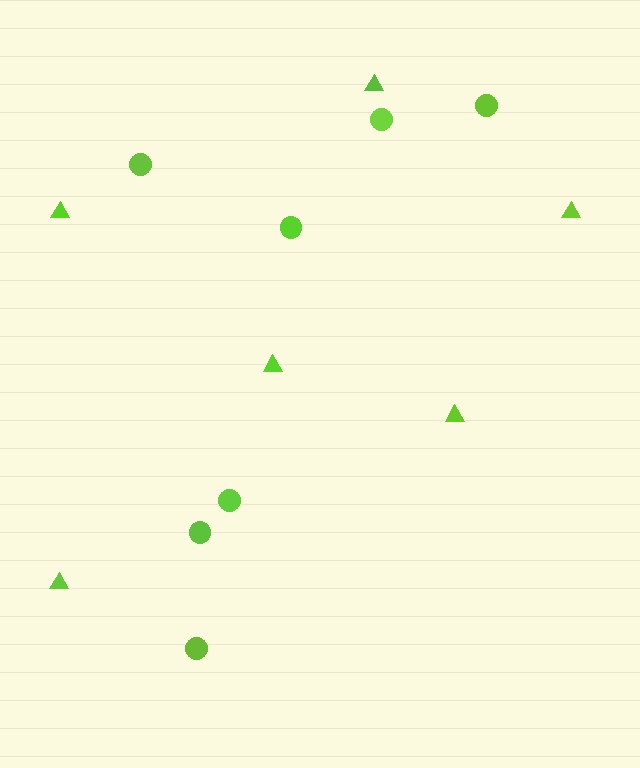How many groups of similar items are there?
There are 2 groups: one group of triangles (6) and one group of circles (7).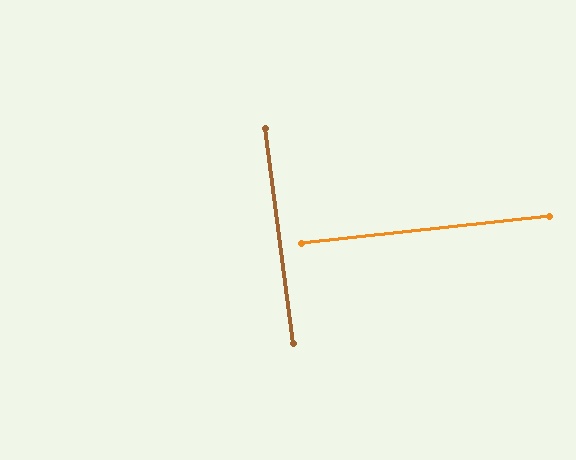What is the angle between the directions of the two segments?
Approximately 89 degrees.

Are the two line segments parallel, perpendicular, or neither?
Perpendicular — they meet at approximately 89°.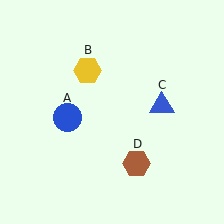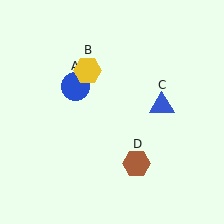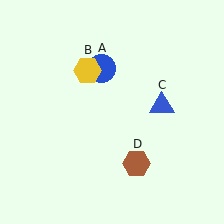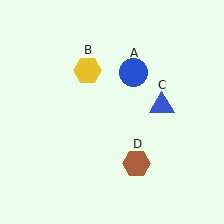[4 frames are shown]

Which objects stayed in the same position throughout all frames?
Yellow hexagon (object B) and blue triangle (object C) and brown hexagon (object D) remained stationary.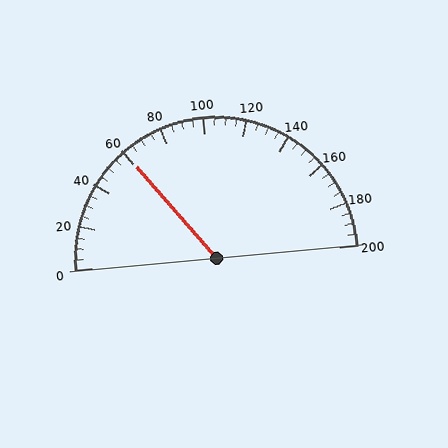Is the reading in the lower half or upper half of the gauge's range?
The reading is in the lower half of the range (0 to 200).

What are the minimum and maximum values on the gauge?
The gauge ranges from 0 to 200.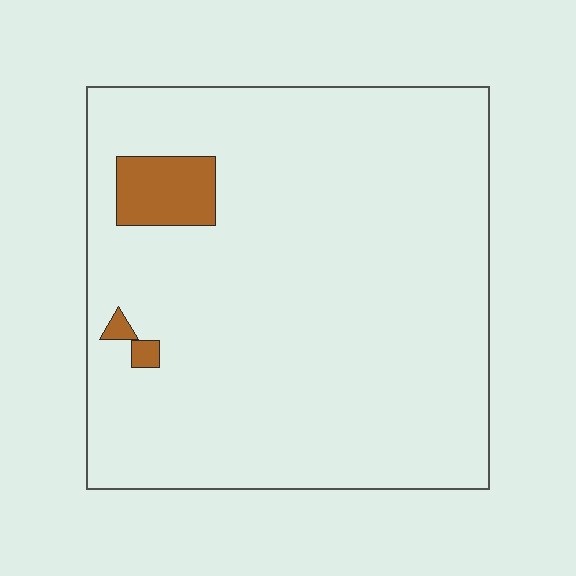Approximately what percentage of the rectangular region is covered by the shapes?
Approximately 5%.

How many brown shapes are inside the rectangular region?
3.